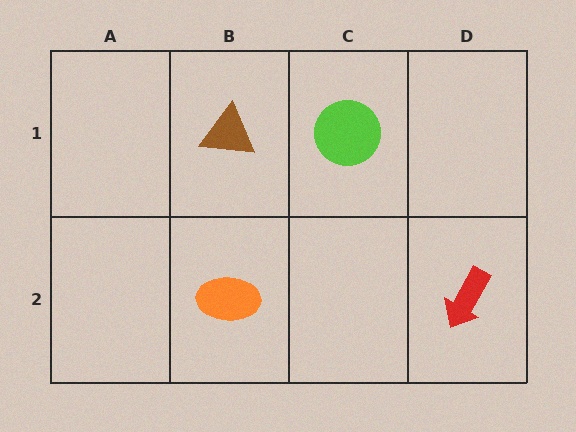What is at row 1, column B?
A brown triangle.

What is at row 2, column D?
A red arrow.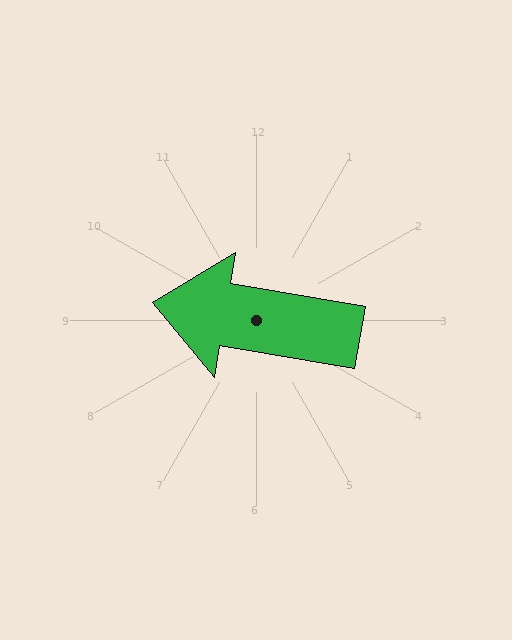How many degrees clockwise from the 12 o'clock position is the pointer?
Approximately 280 degrees.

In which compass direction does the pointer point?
West.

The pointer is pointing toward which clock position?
Roughly 9 o'clock.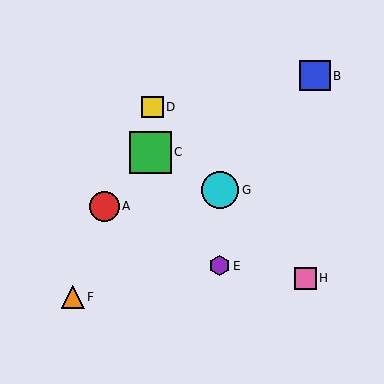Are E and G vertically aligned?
Yes, both are at x≈220.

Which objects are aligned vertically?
Objects E, G are aligned vertically.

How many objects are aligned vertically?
2 objects (E, G) are aligned vertically.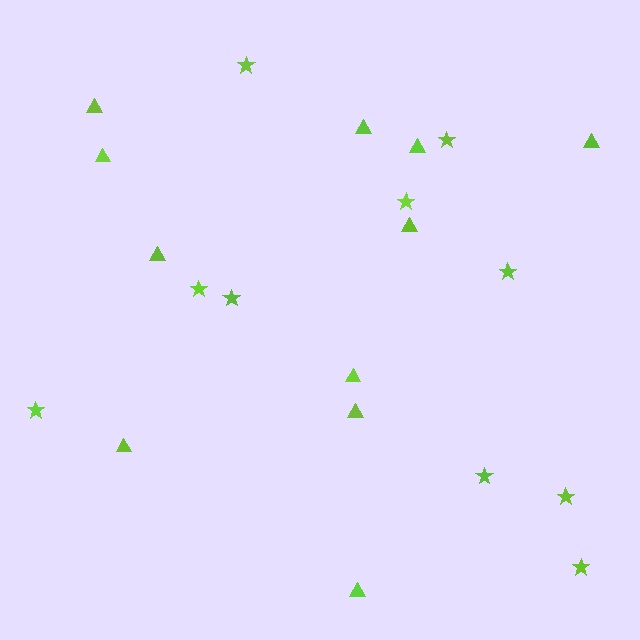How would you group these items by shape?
There are 2 groups: one group of triangles (11) and one group of stars (10).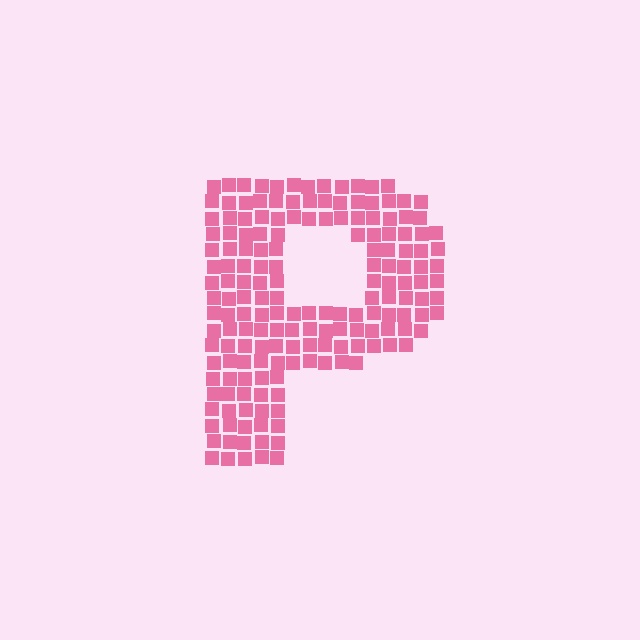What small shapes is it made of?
It is made of small squares.